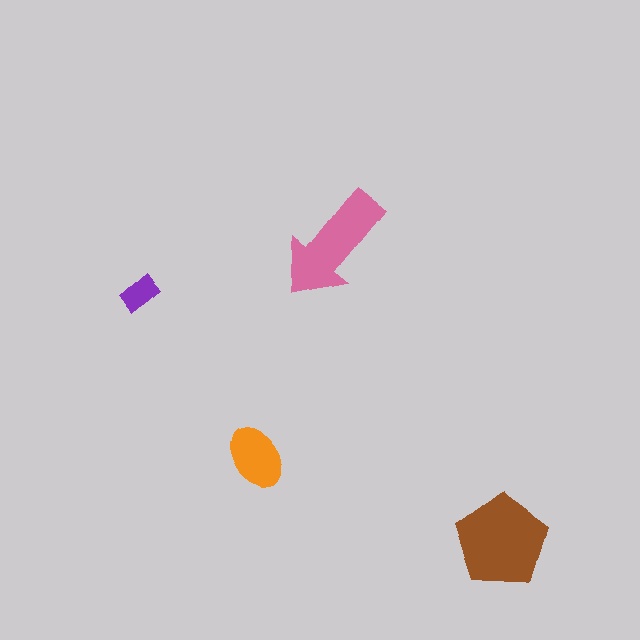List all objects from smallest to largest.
The purple rectangle, the orange ellipse, the pink arrow, the brown pentagon.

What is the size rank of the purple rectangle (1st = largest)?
4th.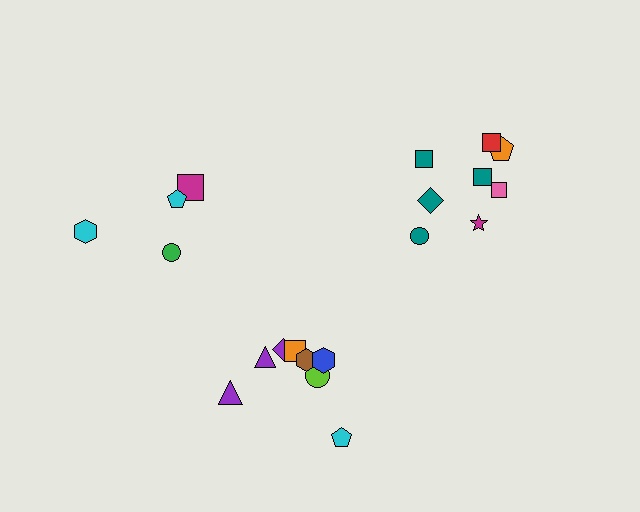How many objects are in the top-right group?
There are 8 objects.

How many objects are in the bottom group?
There are 8 objects.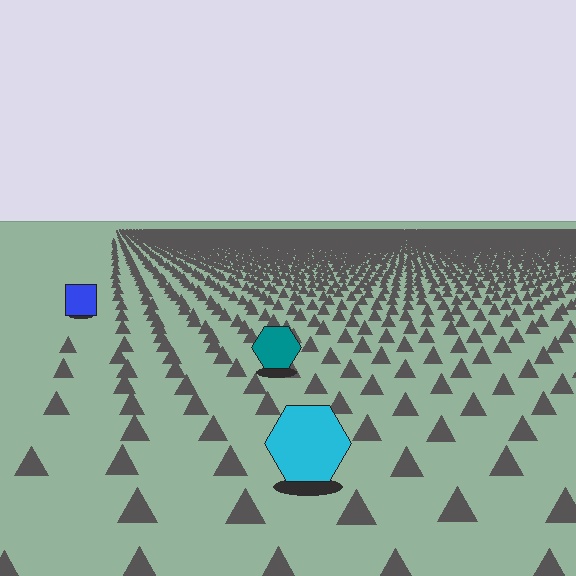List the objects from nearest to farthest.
From nearest to farthest: the cyan hexagon, the teal hexagon, the blue square.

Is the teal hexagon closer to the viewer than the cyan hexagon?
No. The cyan hexagon is closer — you can tell from the texture gradient: the ground texture is coarser near it.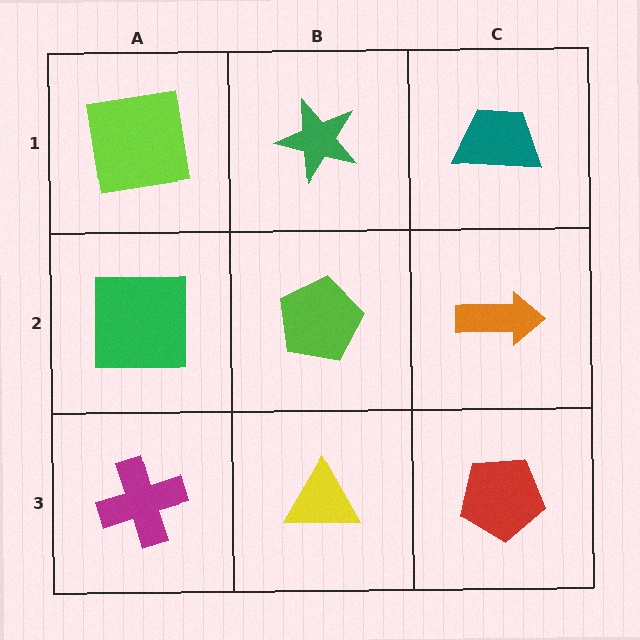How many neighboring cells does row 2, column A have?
3.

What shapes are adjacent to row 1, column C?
An orange arrow (row 2, column C), a green star (row 1, column B).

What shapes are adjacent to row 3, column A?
A green square (row 2, column A), a yellow triangle (row 3, column B).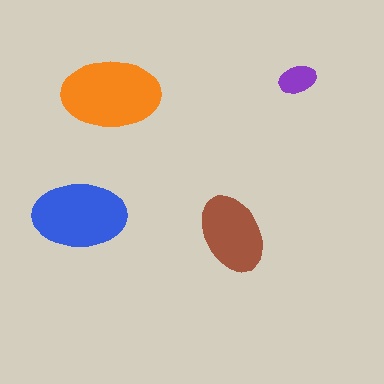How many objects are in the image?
There are 4 objects in the image.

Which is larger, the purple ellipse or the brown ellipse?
The brown one.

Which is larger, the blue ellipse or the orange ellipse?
The orange one.